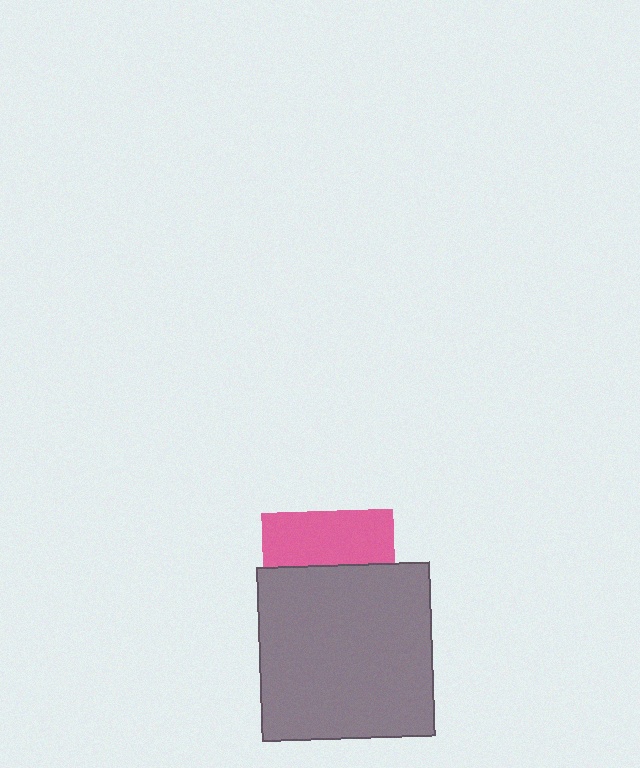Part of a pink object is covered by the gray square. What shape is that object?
It is a square.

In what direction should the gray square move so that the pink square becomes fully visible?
The gray square should move down. That is the shortest direction to clear the overlap and leave the pink square fully visible.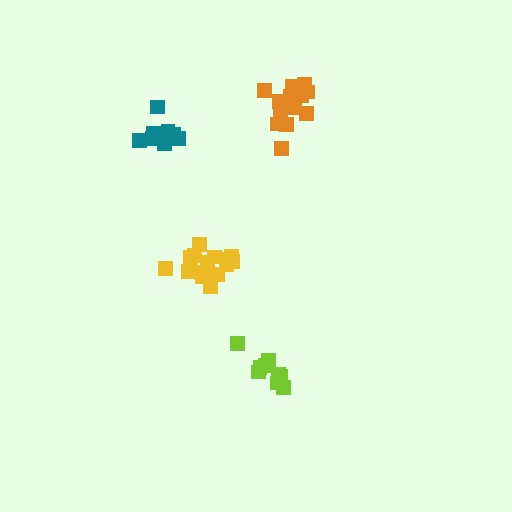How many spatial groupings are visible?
There are 4 spatial groupings.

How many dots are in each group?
Group 1: 15 dots, Group 2: 9 dots, Group 3: 10 dots, Group 4: 15 dots (49 total).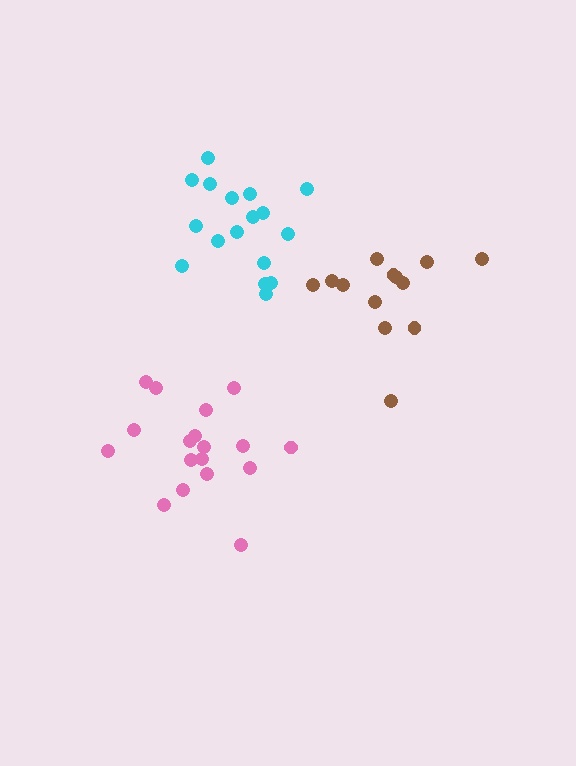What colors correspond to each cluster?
The clusters are colored: pink, cyan, brown.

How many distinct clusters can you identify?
There are 3 distinct clusters.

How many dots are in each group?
Group 1: 18 dots, Group 2: 17 dots, Group 3: 13 dots (48 total).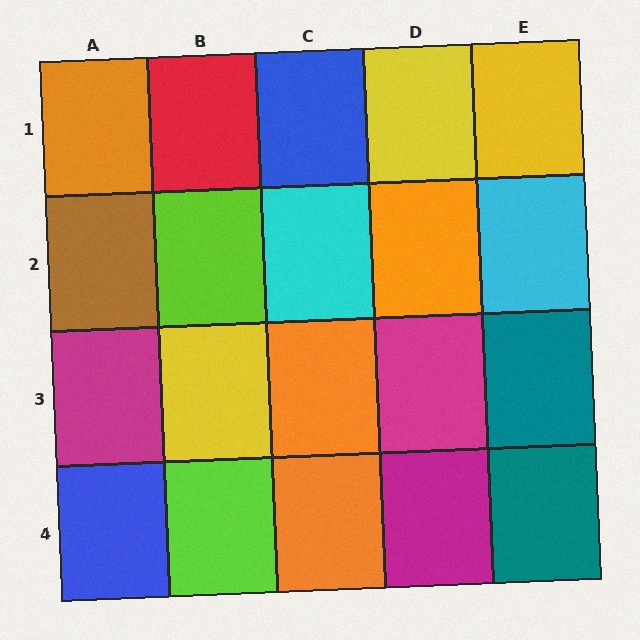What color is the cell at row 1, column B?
Red.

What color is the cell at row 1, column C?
Blue.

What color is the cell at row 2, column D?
Orange.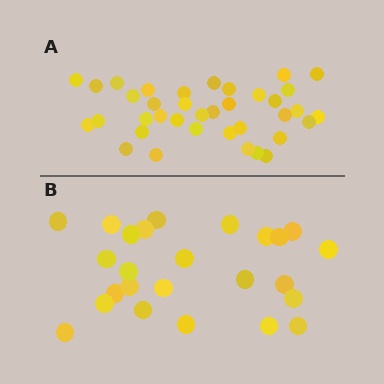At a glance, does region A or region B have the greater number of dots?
Region A (the top region) has more dots.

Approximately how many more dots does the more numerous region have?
Region A has roughly 12 or so more dots than region B.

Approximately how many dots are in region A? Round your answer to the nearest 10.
About 40 dots. (The exact count is 37, which rounds to 40.)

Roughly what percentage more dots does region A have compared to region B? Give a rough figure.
About 50% more.